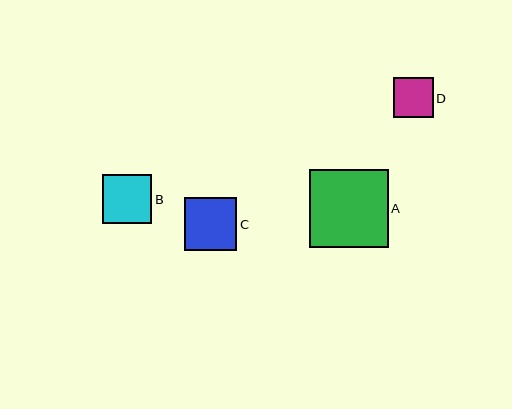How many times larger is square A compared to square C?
Square A is approximately 1.5 times the size of square C.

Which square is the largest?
Square A is the largest with a size of approximately 79 pixels.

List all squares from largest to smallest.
From largest to smallest: A, C, B, D.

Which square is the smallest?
Square D is the smallest with a size of approximately 40 pixels.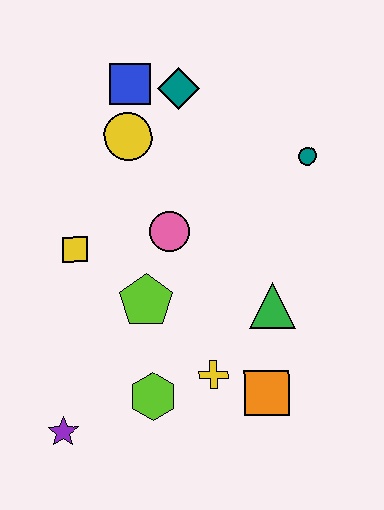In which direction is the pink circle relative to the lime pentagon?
The pink circle is above the lime pentagon.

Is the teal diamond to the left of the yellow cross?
Yes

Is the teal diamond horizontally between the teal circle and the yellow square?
Yes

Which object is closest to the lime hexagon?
The yellow cross is closest to the lime hexagon.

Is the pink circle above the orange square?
Yes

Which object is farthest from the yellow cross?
The blue square is farthest from the yellow cross.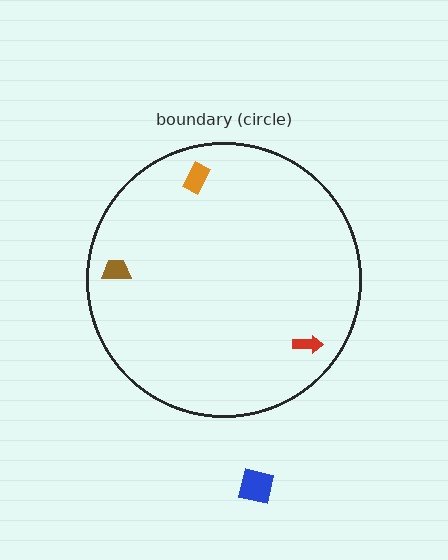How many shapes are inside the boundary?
3 inside, 1 outside.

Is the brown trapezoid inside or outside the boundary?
Inside.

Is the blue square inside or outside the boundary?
Outside.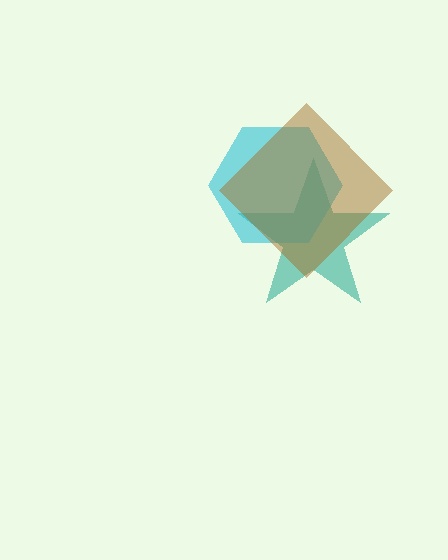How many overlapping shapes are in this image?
There are 3 overlapping shapes in the image.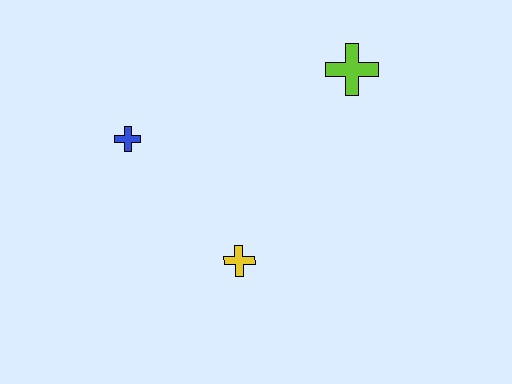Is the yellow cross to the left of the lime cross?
Yes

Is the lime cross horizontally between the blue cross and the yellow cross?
No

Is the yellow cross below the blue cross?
Yes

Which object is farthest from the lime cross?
The blue cross is farthest from the lime cross.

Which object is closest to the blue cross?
The yellow cross is closest to the blue cross.